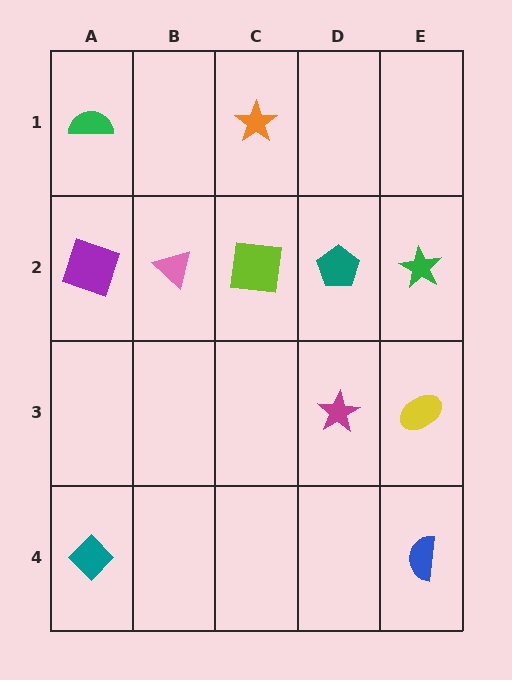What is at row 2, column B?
A pink triangle.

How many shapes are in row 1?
2 shapes.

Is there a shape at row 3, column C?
No, that cell is empty.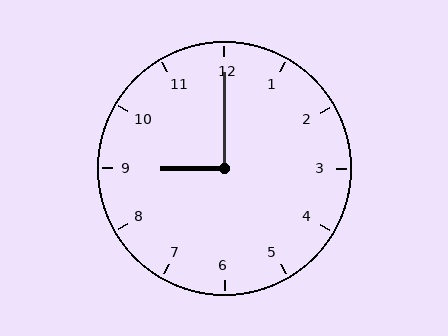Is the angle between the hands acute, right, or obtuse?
It is right.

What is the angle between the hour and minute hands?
Approximately 90 degrees.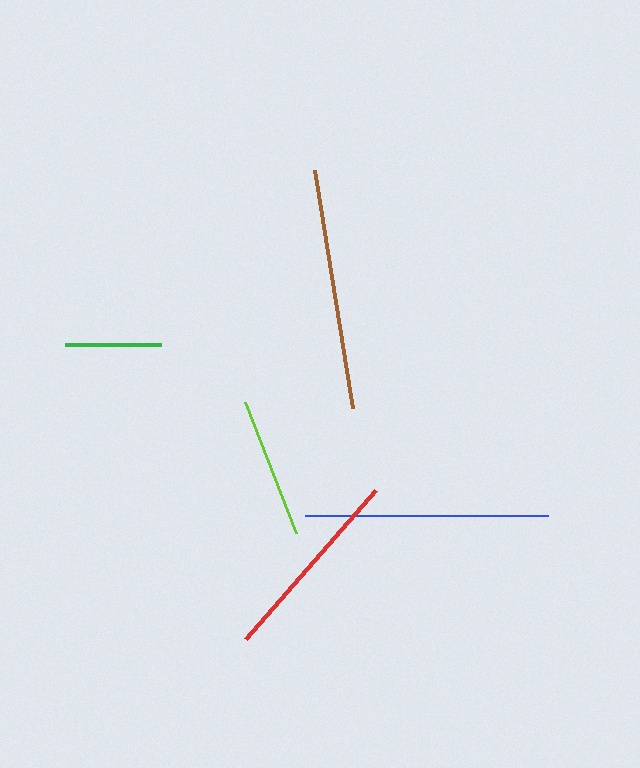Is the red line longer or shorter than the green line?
The red line is longer than the green line.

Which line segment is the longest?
The blue line is the longest at approximately 243 pixels.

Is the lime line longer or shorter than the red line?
The red line is longer than the lime line.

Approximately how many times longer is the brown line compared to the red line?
The brown line is approximately 1.2 times the length of the red line.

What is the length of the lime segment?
The lime segment is approximately 140 pixels long.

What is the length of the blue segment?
The blue segment is approximately 243 pixels long.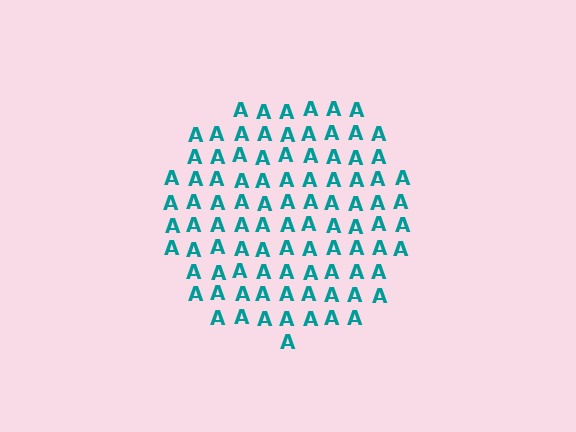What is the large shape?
The large shape is a circle.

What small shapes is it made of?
It is made of small letter A's.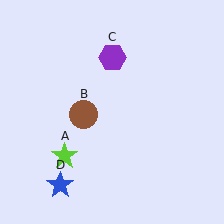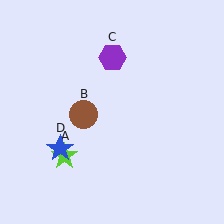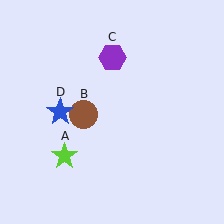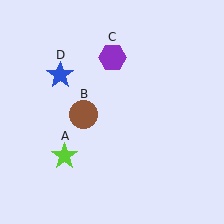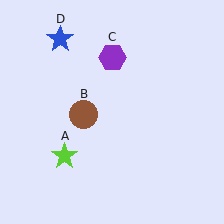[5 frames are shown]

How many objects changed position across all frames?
1 object changed position: blue star (object D).